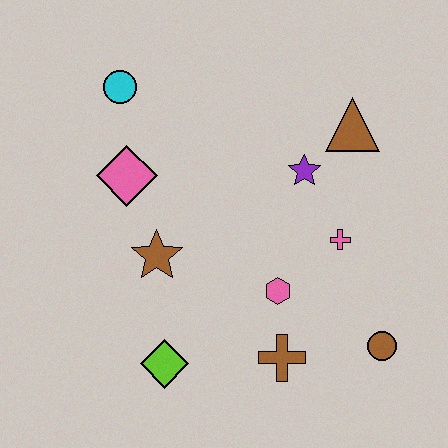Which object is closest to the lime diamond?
The brown star is closest to the lime diamond.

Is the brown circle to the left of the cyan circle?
No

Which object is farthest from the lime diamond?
The brown triangle is farthest from the lime diamond.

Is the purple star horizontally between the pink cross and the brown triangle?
No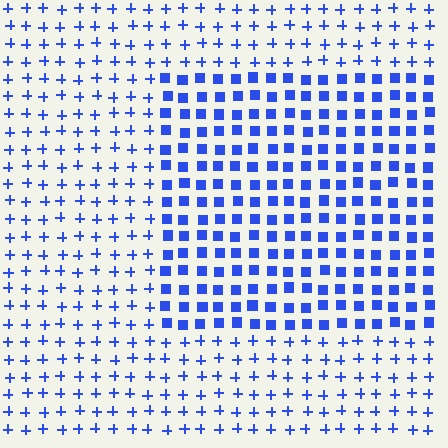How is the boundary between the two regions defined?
The boundary is defined by a change in element shape: squares inside vs. plus signs outside. All elements share the same color and spacing.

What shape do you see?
I see a rectangle.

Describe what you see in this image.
The image is filled with small blue elements arranged in a uniform grid. A rectangle-shaped region contains squares, while the surrounding area contains plus signs. The boundary is defined purely by the change in element shape.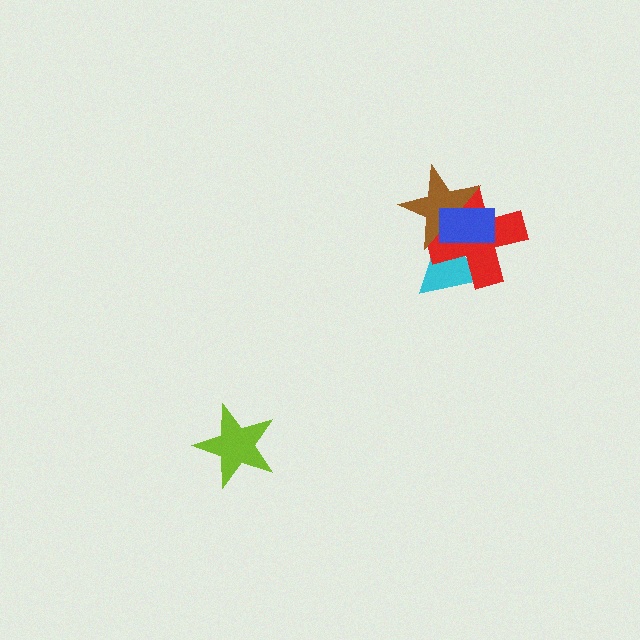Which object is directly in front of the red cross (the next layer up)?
The brown star is directly in front of the red cross.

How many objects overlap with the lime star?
0 objects overlap with the lime star.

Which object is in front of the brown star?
The blue rectangle is in front of the brown star.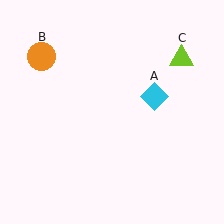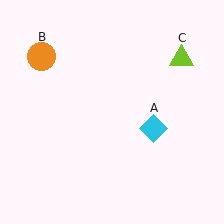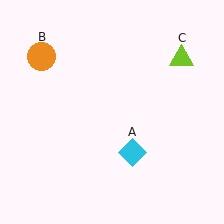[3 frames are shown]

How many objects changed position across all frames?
1 object changed position: cyan diamond (object A).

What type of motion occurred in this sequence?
The cyan diamond (object A) rotated clockwise around the center of the scene.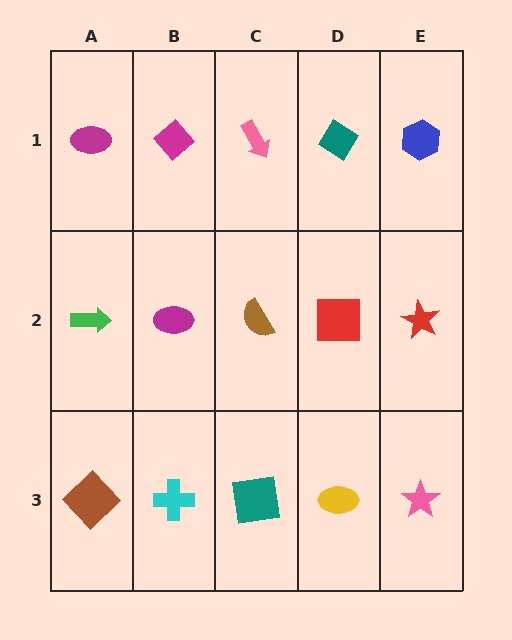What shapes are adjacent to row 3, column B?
A magenta ellipse (row 2, column B), a brown diamond (row 3, column A), a teal square (row 3, column C).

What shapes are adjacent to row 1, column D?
A red square (row 2, column D), a pink arrow (row 1, column C), a blue hexagon (row 1, column E).